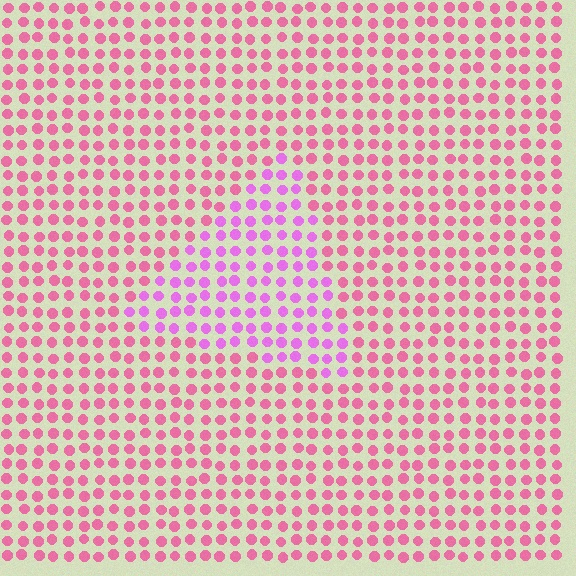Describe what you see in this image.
The image is filled with small pink elements in a uniform arrangement. A triangle-shaped region is visible where the elements are tinted to a slightly different hue, forming a subtle color boundary.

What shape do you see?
I see a triangle.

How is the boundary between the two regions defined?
The boundary is defined purely by a slight shift in hue (about 36 degrees). Spacing, size, and orientation are identical on both sides.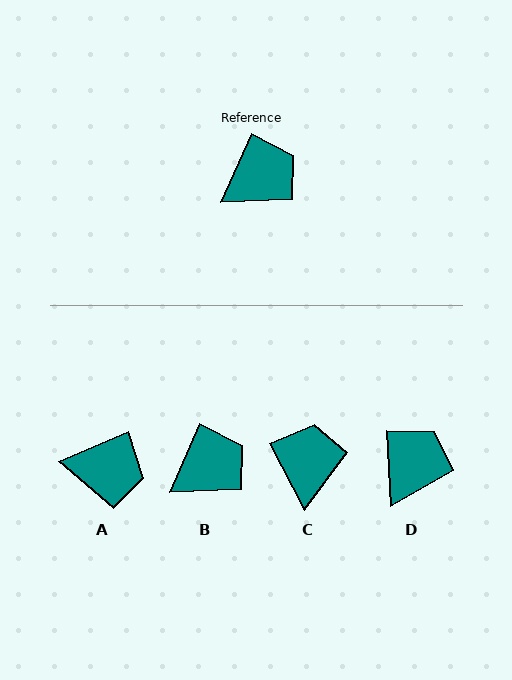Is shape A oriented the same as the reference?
No, it is off by about 44 degrees.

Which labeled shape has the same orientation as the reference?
B.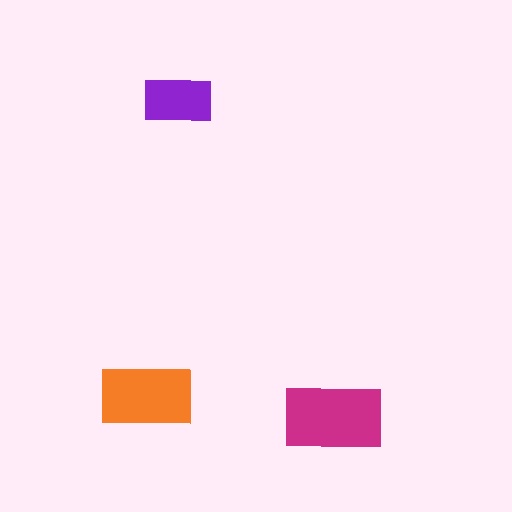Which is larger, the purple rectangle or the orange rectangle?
The orange one.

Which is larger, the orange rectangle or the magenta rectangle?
The magenta one.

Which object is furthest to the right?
The magenta rectangle is rightmost.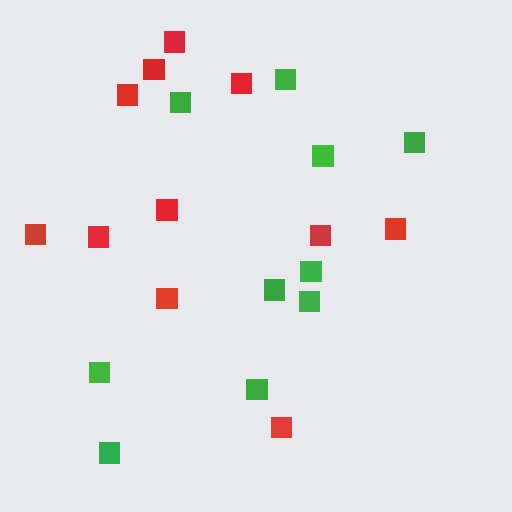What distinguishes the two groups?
There are 2 groups: one group of green squares (10) and one group of red squares (11).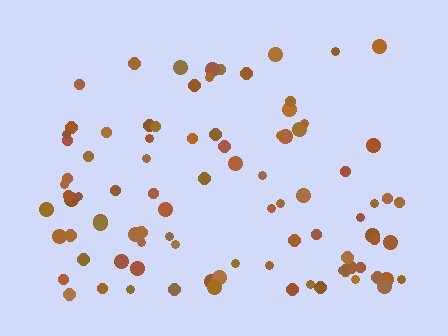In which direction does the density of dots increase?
From top to bottom, with the bottom side densest.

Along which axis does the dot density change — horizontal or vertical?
Vertical.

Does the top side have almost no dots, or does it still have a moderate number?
Still a moderate number, just noticeably fewer than the bottom.